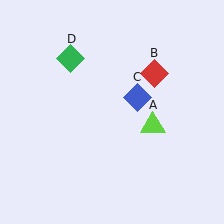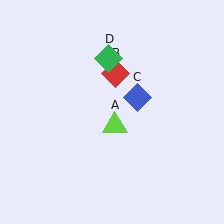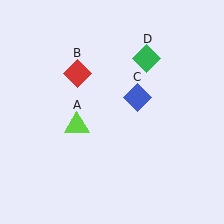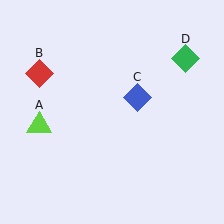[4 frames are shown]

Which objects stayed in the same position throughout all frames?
Blue diamond (object C) remained stationary.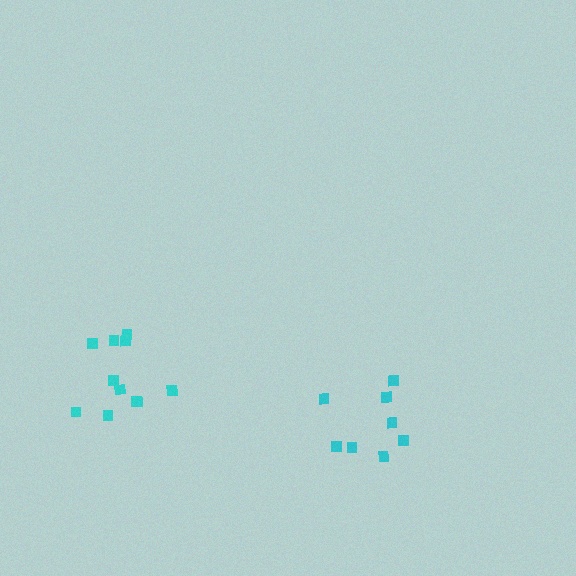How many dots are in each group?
Group 1: 8 dots, Group 2: 11 dots (19 total).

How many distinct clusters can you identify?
There are 2 distinct clusters.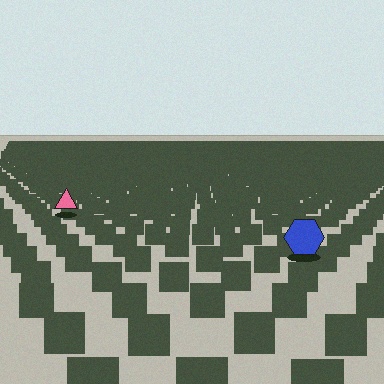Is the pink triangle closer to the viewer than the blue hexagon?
No. The blue hexagon is closer — you can tell from the texture gradient: the ground texture is coarser near it.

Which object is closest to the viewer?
The blue hexagon is closest. The texture marks near it are larger and more spread out.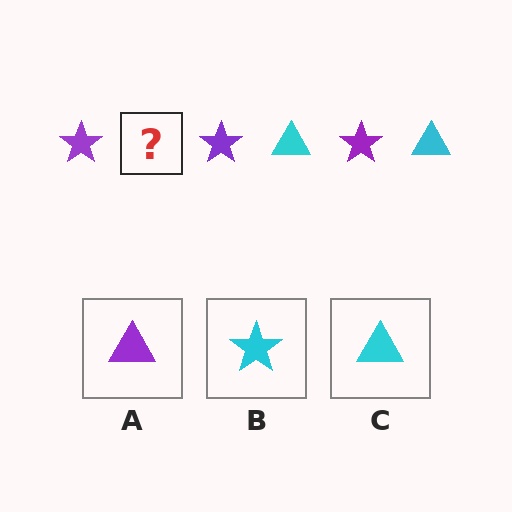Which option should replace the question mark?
Option C.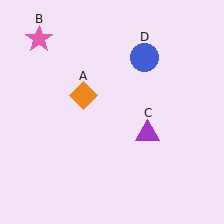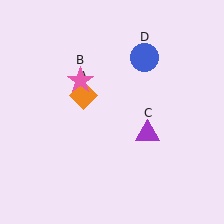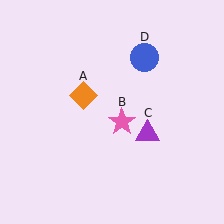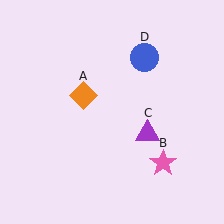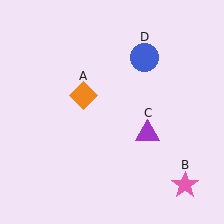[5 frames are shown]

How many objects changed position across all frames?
1 object changed position: pink star (object B).